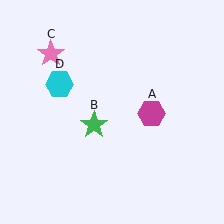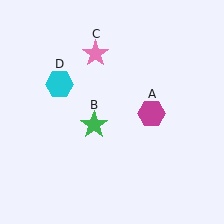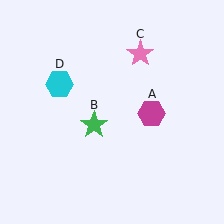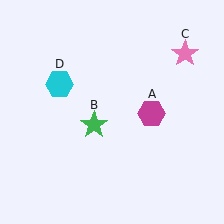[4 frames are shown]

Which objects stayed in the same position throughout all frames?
Magenta hexagon (object A) and green star (object B) and cyan hexagon (object D) remained stationary.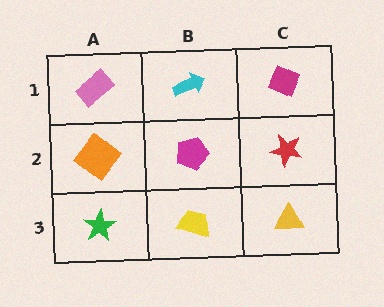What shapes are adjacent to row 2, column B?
A cyan arrow (row 1, column B), a yellow trapezoid (row 3, column B), an orange diamond (row 2, column A), a red star (row 2, column C).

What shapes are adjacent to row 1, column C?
A red star (row 2, column C), a cyan arrow (row 1, column B).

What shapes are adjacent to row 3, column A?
An orange diamond (row 2, column A), a yellow trapezoid (row 3, column B).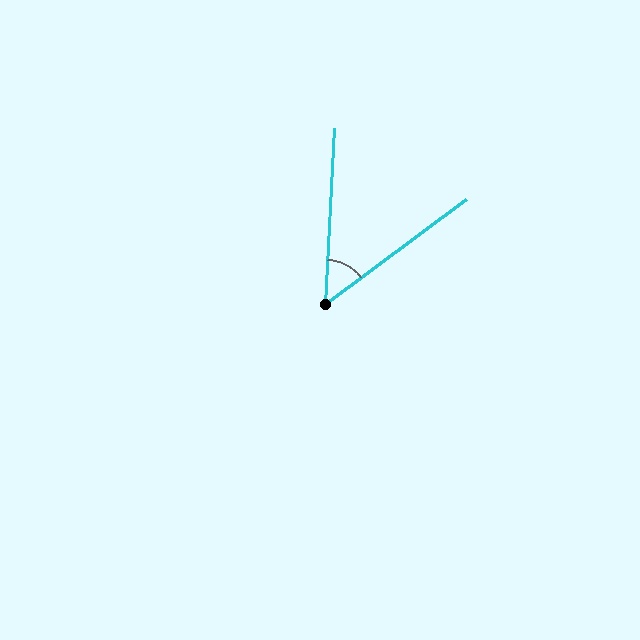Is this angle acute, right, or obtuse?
It is acute.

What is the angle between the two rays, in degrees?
Approximately 50 degrees.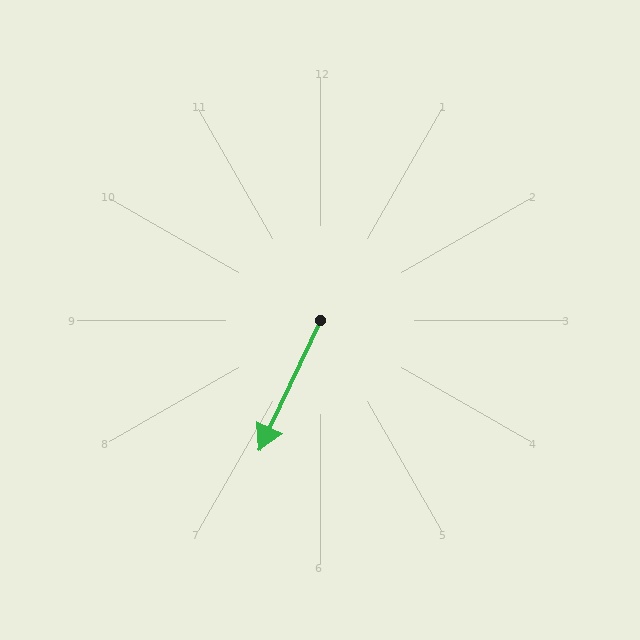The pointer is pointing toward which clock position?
Roughly 7 o'clock.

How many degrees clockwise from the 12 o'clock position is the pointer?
Approximately 205 degrees.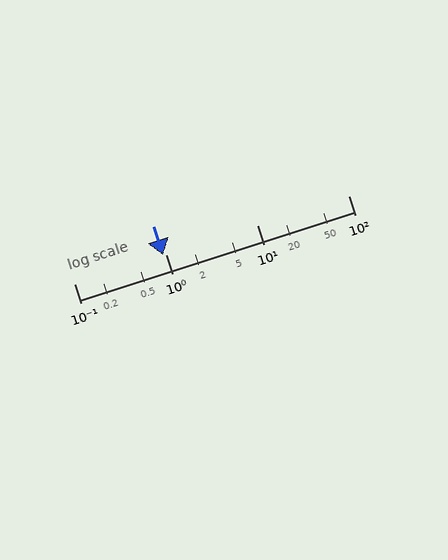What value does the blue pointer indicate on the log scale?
The pointer indicates approximately 0.94.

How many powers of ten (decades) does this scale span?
The scale spans 3 decades, from 0.1 to 100.